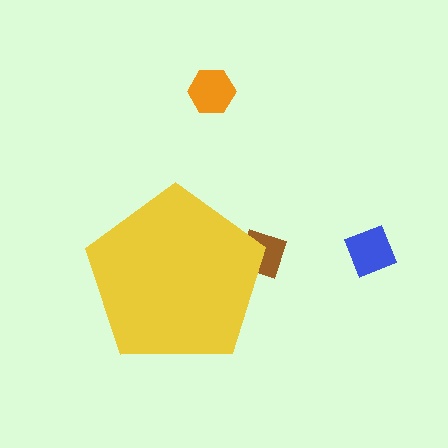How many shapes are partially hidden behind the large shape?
1 shape is partially hidden.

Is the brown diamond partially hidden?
Yes, the brown diamond is partially hidden behind the yellow pentagon.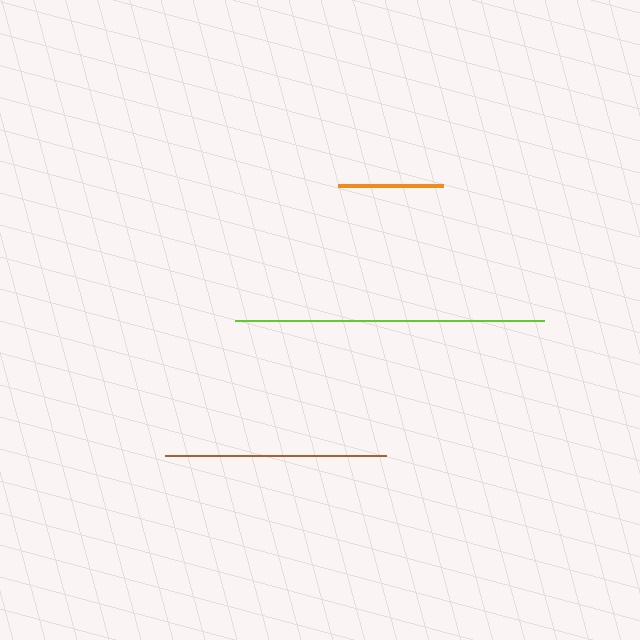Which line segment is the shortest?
The orange line is the shortest at approximately 105 pixels.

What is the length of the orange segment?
The orange segment is approximately 105 pixels long.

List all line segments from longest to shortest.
From longest to shortest: lime, brown, orange.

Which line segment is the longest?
The lime line is the longest at approximately 309 pixels.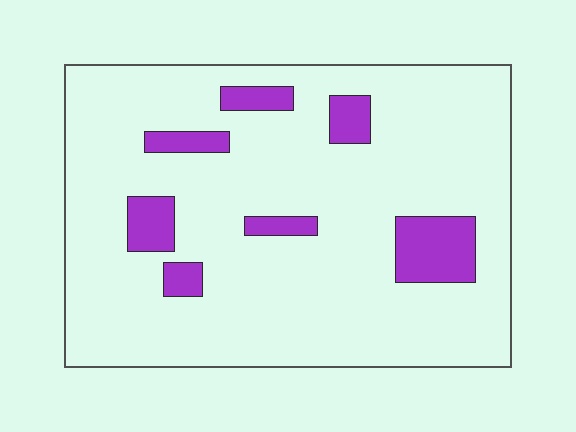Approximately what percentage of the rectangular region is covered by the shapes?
Approximately 10%.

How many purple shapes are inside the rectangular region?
7.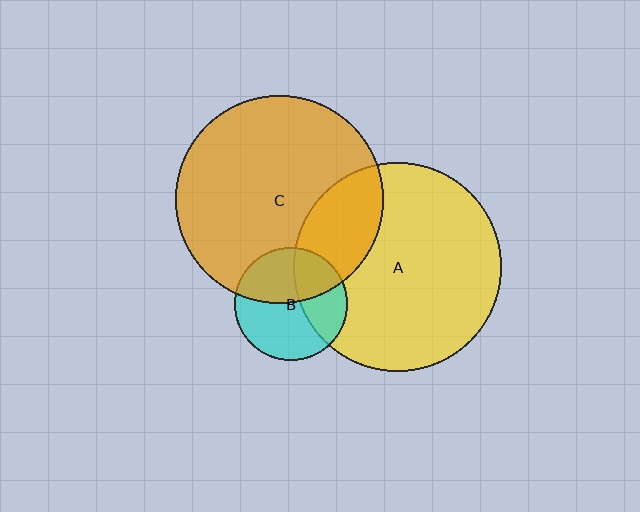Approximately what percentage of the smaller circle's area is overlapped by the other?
Approximately 25%.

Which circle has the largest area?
Circle A (yellow).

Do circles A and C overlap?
Yes.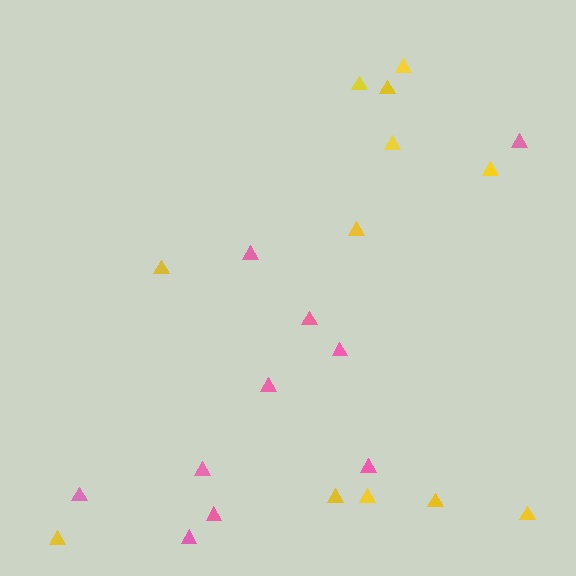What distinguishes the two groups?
There are 2 groups: one group of yellow triangles (12) and one group of pink triangles (10).